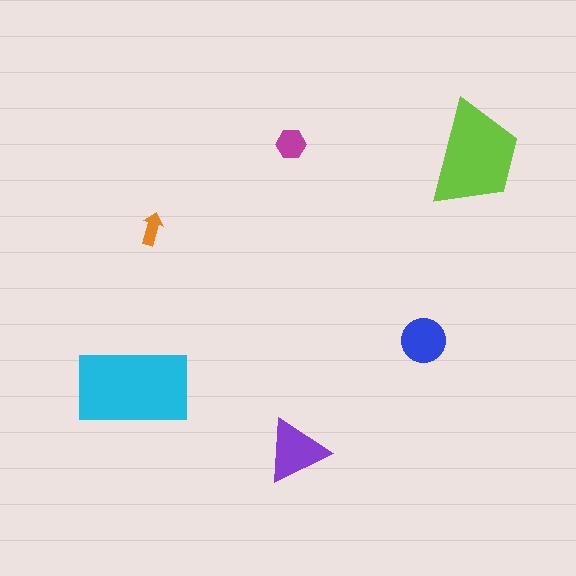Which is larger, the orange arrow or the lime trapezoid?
The lime trapezoid.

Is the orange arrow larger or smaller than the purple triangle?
Smaller.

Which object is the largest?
The cyan rectangle.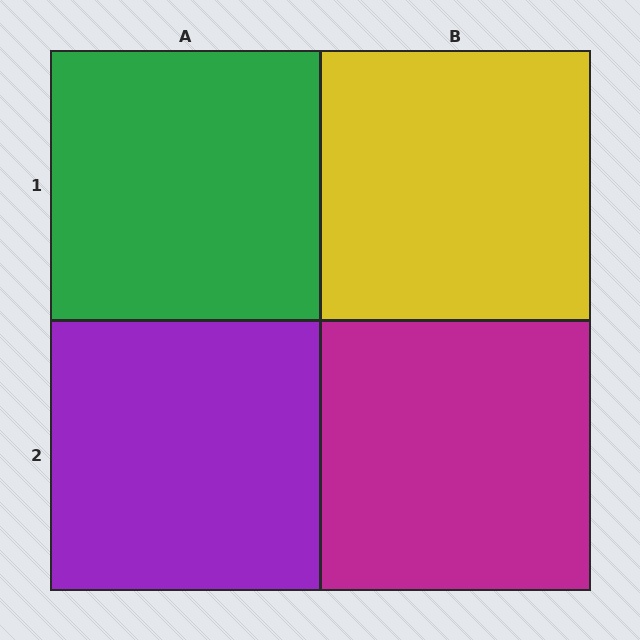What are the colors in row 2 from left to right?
Purple, magenta.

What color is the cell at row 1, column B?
Yellow.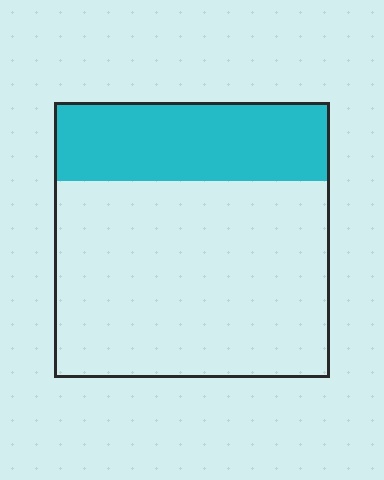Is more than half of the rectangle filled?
No.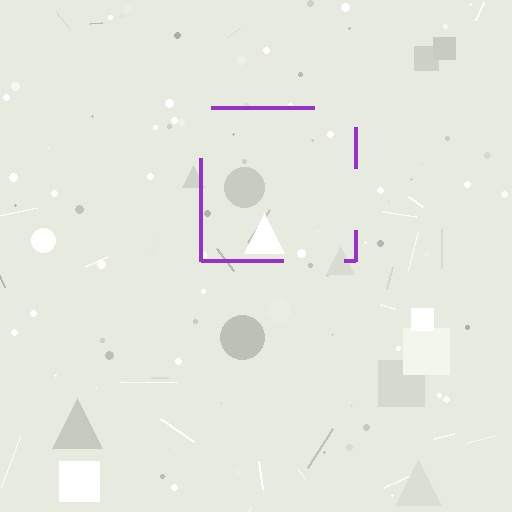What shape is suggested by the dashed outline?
The dashed outline suggests a square.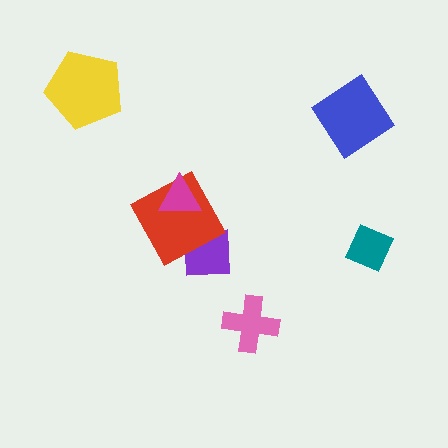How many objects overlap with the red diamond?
2 objects overlap with the red diamond.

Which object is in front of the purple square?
The red diamond is in front of the purple square.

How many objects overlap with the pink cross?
0 objects overlap with the pink cross.